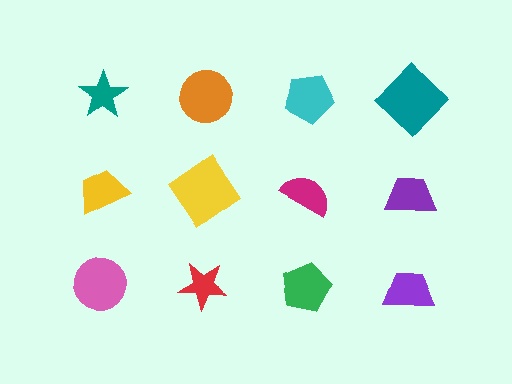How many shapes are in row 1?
4 shapes.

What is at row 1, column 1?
A teal star.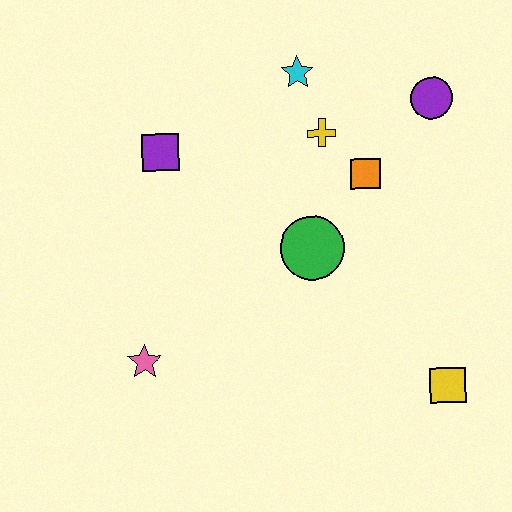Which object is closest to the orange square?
The yellow cross is closest to the orange square.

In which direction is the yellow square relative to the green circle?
The yellow square is below the green circle.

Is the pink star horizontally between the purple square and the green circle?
No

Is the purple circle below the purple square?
No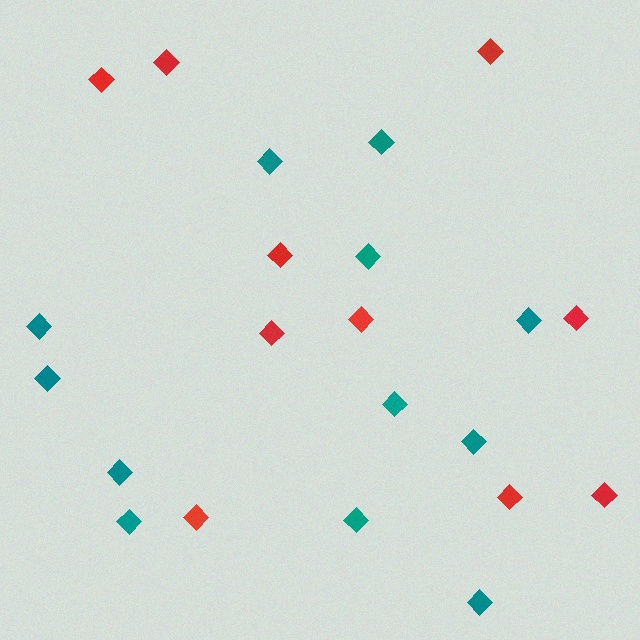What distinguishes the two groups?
There are 2 groups: one group of red diamonds (10) and one group of teal diamonds (12).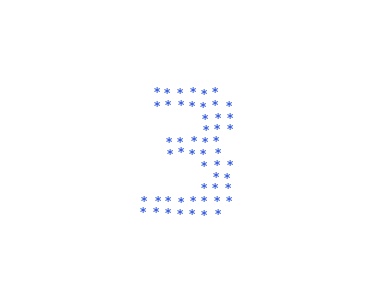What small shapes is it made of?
It is made of small asterisks.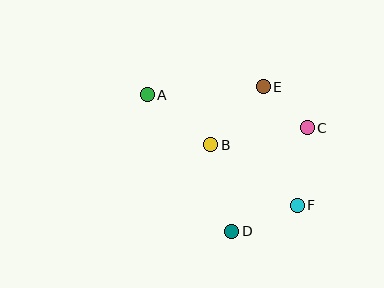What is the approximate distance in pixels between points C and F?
The distance between C and F is approximately 78 pixels.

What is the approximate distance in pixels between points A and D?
The distance between A and D is approximately 161 pixels.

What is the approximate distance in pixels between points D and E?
The distance between D and E is approximately 148 pixels.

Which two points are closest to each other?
Points C and E are closest to each other.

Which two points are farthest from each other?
Points A and F are farthest from each other.